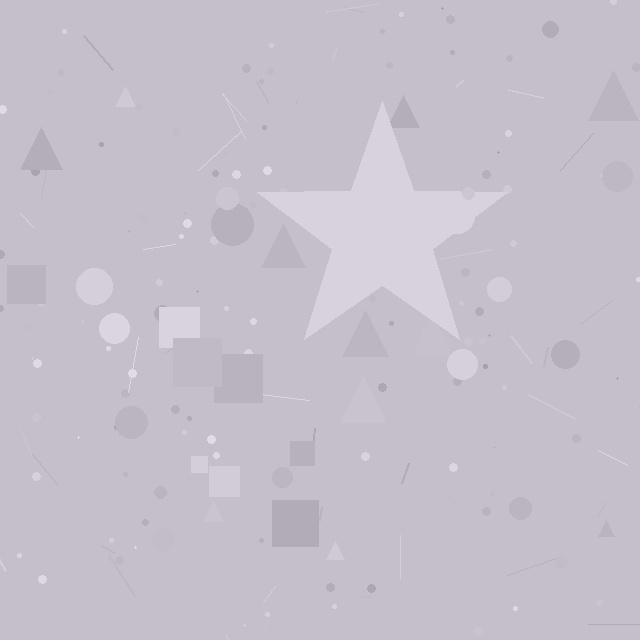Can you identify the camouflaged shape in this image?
The camouflaged shape is a star.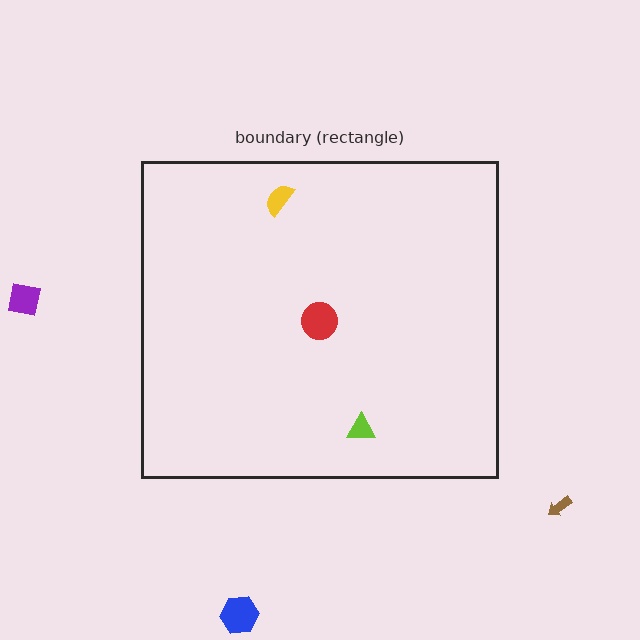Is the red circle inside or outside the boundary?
Inside.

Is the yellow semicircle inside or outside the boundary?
Inside.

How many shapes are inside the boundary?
3 inside, 3 outside.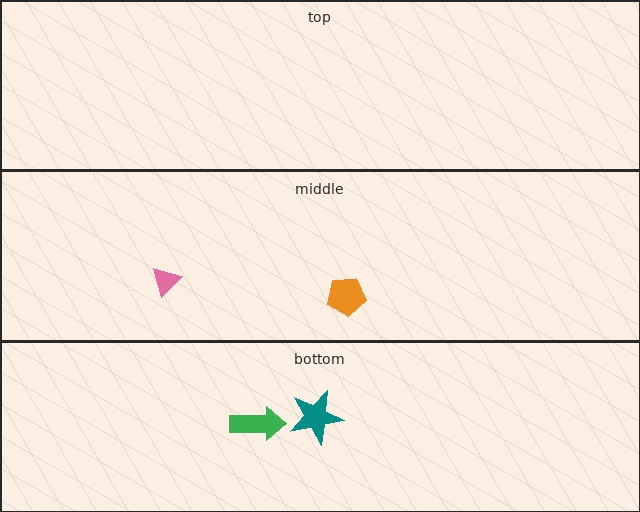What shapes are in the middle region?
The orange pentagon, the pink triangle.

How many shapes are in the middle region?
2.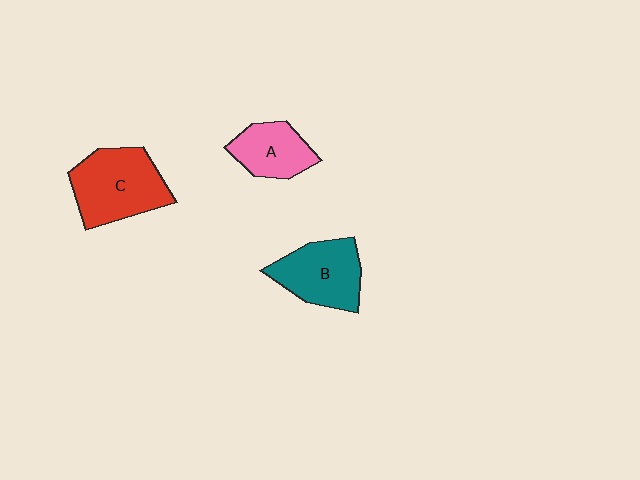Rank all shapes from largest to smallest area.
From largest to smallest: C (red), B (teal), A (pink).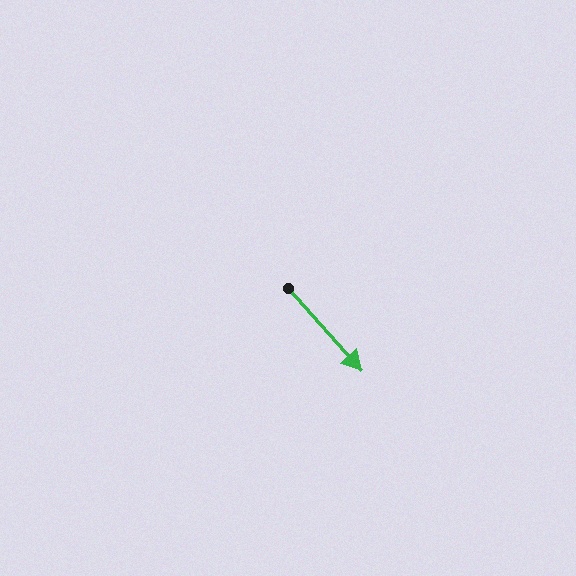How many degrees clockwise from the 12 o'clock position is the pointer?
Approximately 138 degrees.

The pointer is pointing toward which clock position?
Roughly 5 o'clock.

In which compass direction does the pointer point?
Southeast.